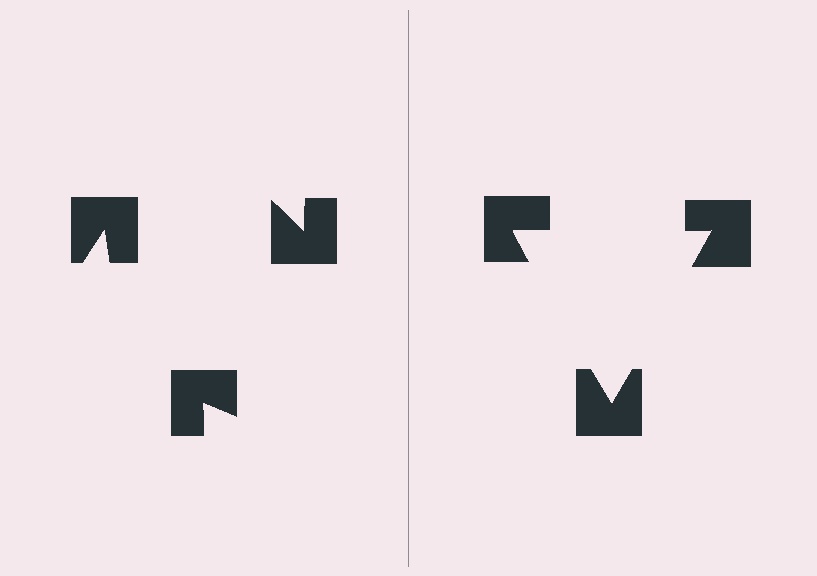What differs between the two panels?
The notched squares are positioned identically on both sides; only the wedge orientations differ. On the right they align to a triangle; on the left they are misaligned.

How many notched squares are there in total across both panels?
6 — 3 on each side.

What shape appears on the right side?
An illusory triangle.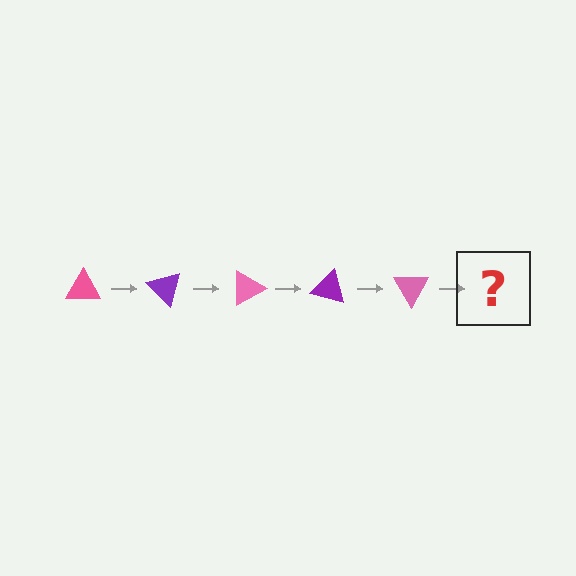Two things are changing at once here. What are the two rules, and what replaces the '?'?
The two rules are that it rotates 45 degrees each step and the color cycles through pink and purple. The '?' should be a purple triangle, rotated 225 degrees from the start.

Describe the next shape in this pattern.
It should be a purple triangle, rotated 225 degrees from the start.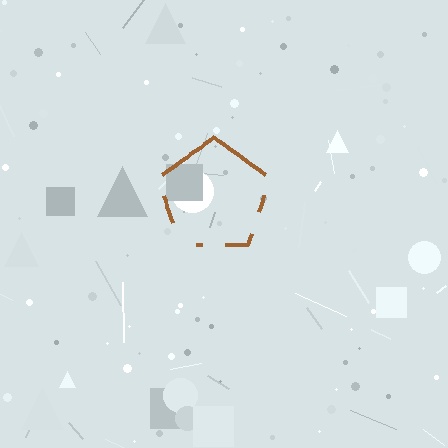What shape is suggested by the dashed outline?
The dashed outline suggests a pentagon.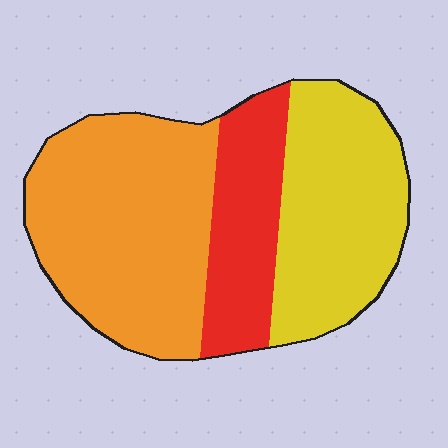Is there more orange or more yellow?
Orange.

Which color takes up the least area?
Red, at roughly 20%.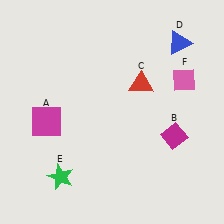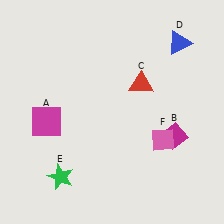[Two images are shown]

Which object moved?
The pink diamond (F) moved down.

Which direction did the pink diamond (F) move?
The pink diamond (F) moved down.